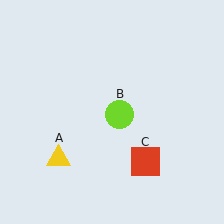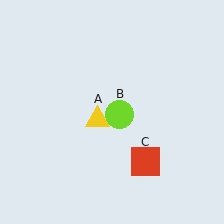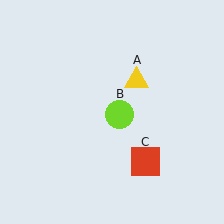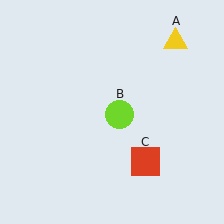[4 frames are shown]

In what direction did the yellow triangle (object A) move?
The yellow triangle (object A) moved up and to the right.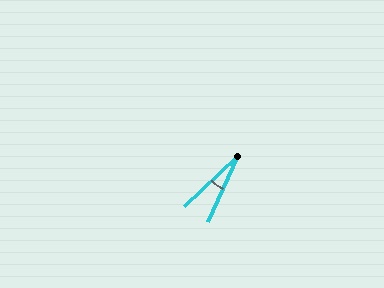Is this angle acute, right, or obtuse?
It is acute.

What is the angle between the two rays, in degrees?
Approximately 22 degrees.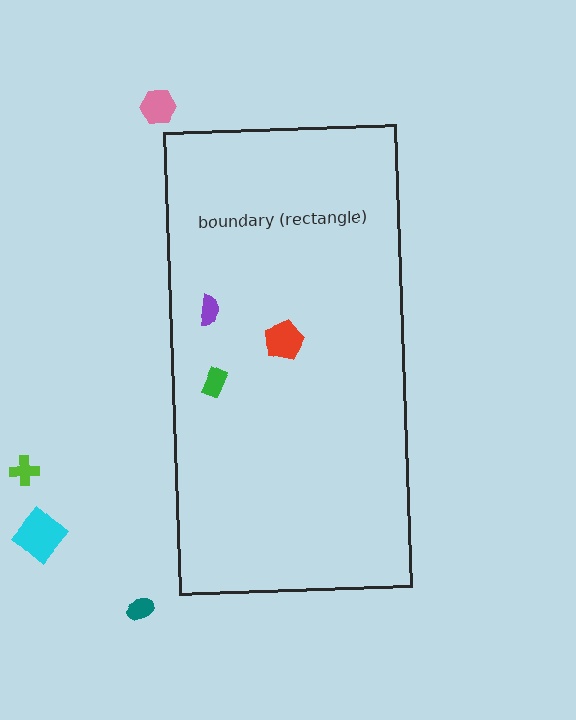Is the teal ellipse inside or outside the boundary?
Outside.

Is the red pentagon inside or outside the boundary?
Inside.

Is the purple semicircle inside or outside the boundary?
Inside.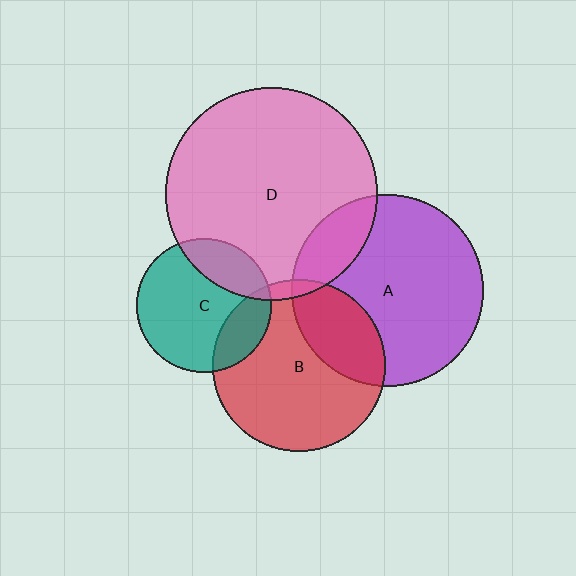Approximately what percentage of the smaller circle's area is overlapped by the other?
Approximately 5%.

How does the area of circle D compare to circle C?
Approximately 2.5 times.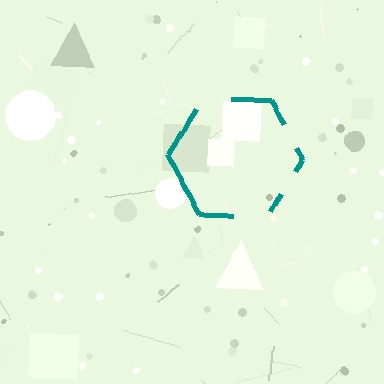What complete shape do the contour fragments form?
The contour fragments form a hexagon.